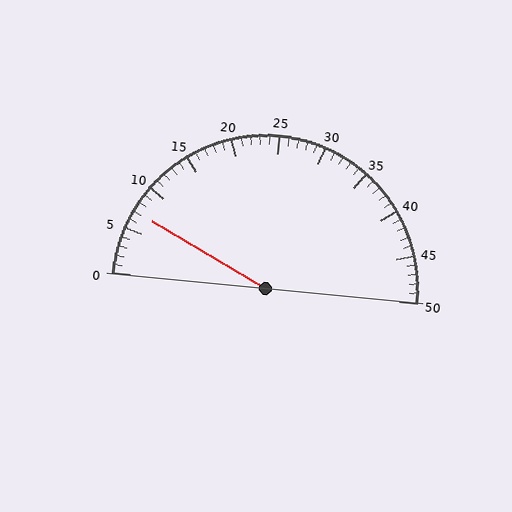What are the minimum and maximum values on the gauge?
The gauge ranges from 0 to 50.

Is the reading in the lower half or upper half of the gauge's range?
The reading is in the lower half of the range (0 to 50).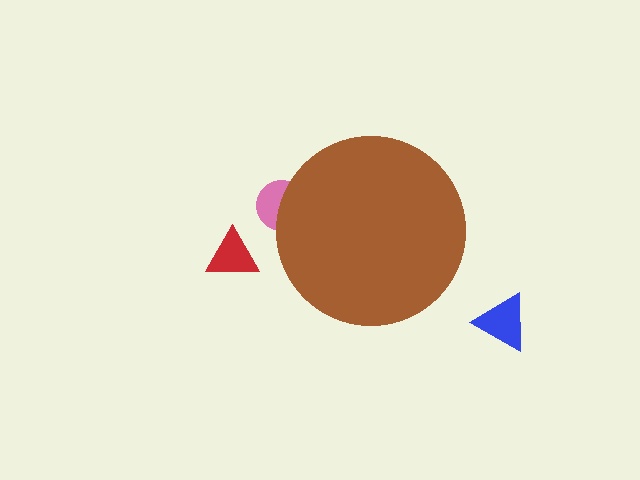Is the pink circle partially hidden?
Yes, the pink circle is partially hidden behind the brown circle.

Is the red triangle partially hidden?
No, the red triangle is fully visible.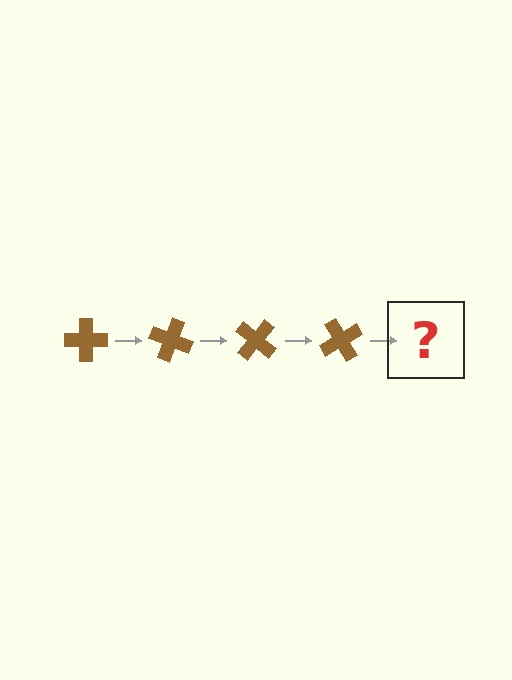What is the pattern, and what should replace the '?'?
The pattern is that the cross rotates 20 degrees each step. The '?' should be a brown cross rotated 80 degrees.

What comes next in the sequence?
The next element should be a brown cross rotated 80 degrees.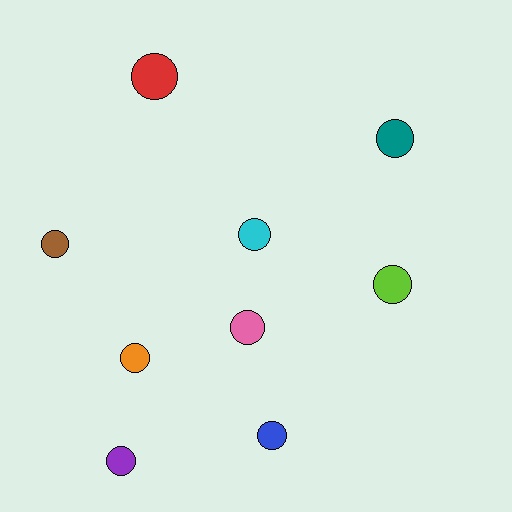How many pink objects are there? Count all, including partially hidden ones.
There is 1 pink object.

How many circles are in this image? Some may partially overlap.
There are 9 circles.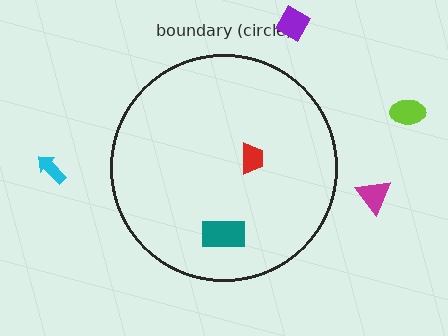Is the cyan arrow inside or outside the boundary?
Outside.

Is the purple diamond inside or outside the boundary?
Outside.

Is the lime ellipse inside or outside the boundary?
Outside.